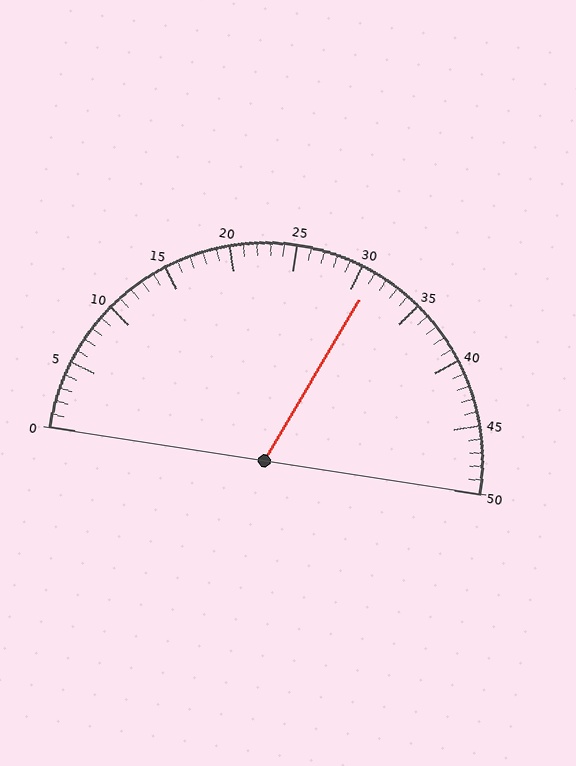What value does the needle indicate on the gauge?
The needle indicates approximately 31.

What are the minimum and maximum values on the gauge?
The gauge ranges from 0 to 50.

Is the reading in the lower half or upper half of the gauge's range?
The reading is in the upper half of the range (0 to 50).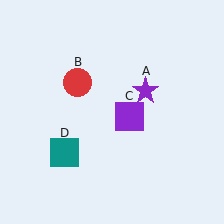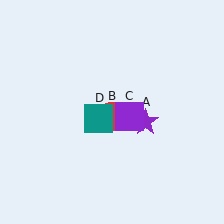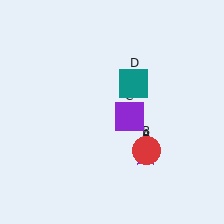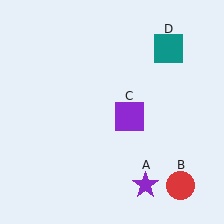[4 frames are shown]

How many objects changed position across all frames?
3 objects changed position: purple star (object A), red circle (object B), teal square (object D).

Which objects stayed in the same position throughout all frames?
Purple square (object C) remained stationary.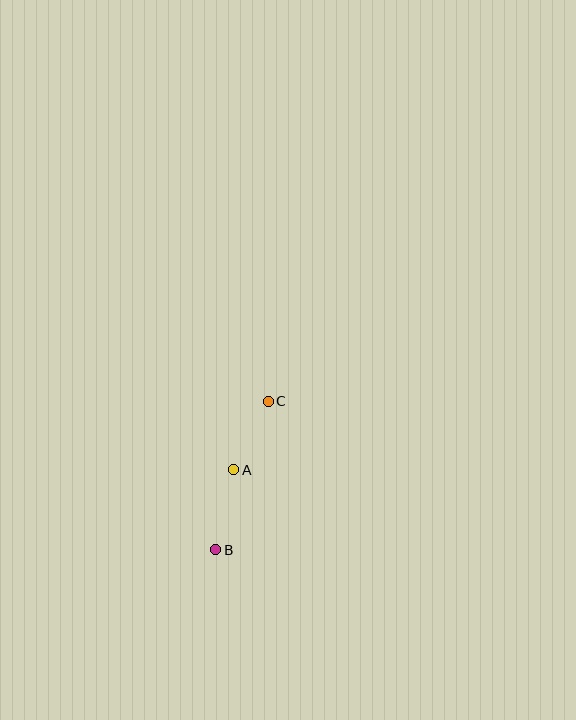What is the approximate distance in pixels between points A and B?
The distance between A and B is approximately 82 pixels.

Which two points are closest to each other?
Points A and C are closest to each other.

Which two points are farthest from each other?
Points B and C are farthest from each other.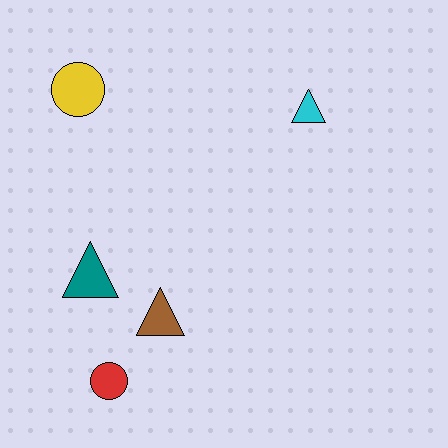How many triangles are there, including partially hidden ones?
There are 3 triangles.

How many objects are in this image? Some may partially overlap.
There are 5 objects.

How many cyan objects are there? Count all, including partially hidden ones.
There is 1 cyan object.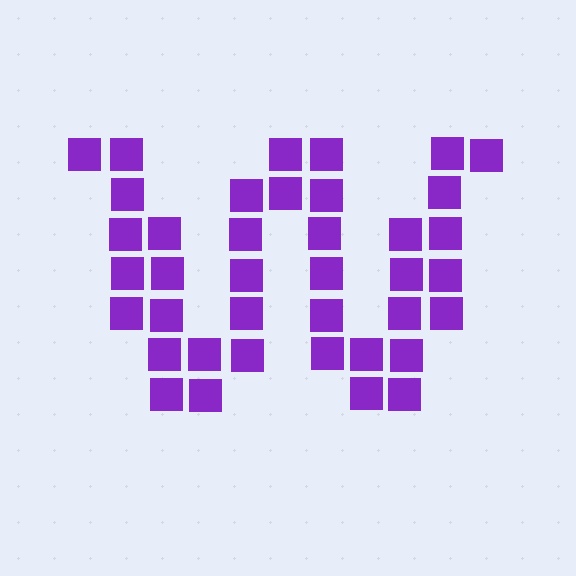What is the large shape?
The large shape is the letter W.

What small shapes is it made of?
It is made of small squares.